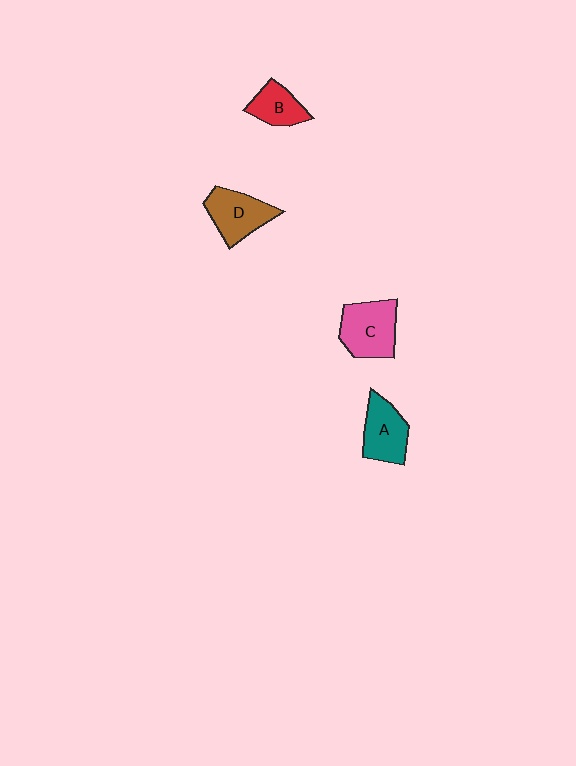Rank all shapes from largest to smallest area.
From largest to smallest: C (pink), D (brown), A (teal), B (red).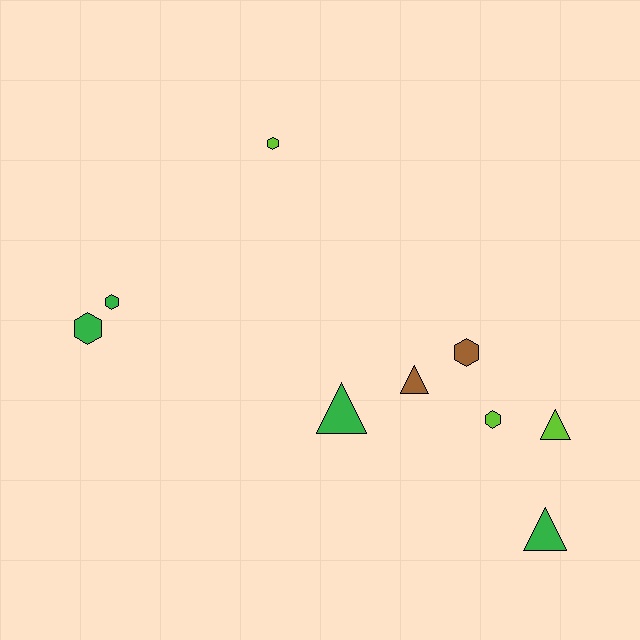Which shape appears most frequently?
Hexagon, with 5 objects.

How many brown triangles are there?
There is 1 brown triangle.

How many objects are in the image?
There are 9 objects.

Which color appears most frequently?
Green, with 4 objects.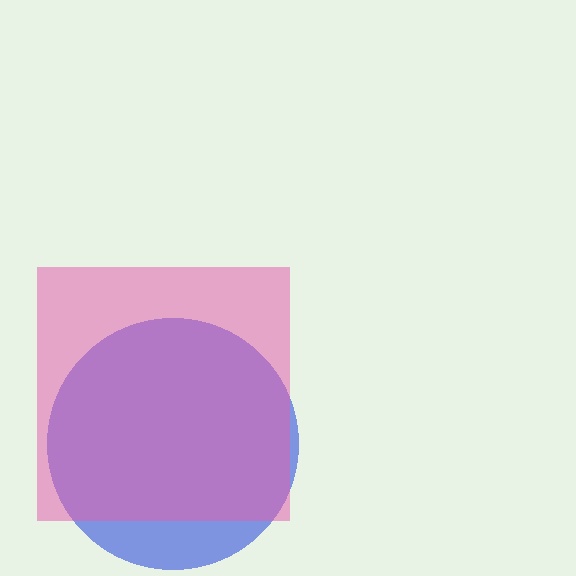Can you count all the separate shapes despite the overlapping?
Yes, there are 2 separate shapes.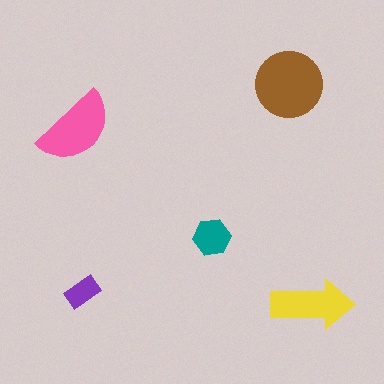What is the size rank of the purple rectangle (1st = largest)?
5th.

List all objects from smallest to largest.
The purple rectangle, the teal hexagon, the yellow arrow, the pink semicircle, the brown circle.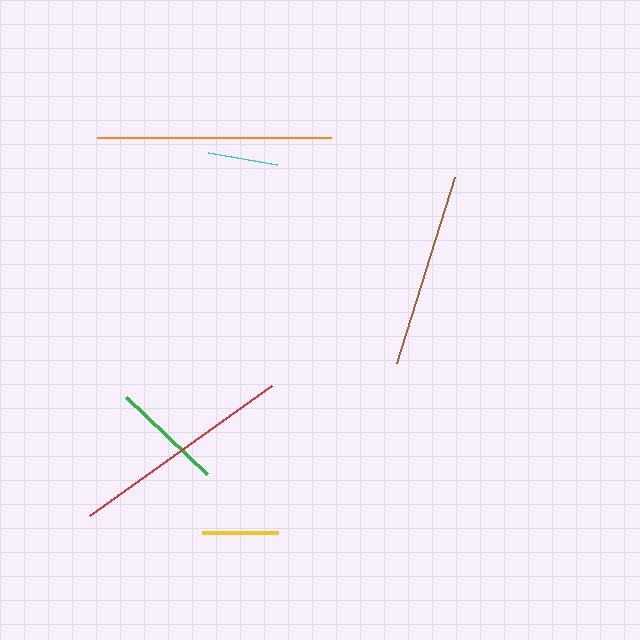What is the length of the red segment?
The red segment is approximately 224 pixels long.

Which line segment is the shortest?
The cyan line is the shortest at approximately 70 pixels.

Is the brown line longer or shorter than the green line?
The brown line is longer than the green line.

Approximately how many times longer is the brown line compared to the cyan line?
The brown line is approximately 2.8 times the length of the cyan line.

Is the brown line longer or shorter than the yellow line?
The brown line is longer than the yellow line.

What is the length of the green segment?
The green segment is approximately 112 pixels long.